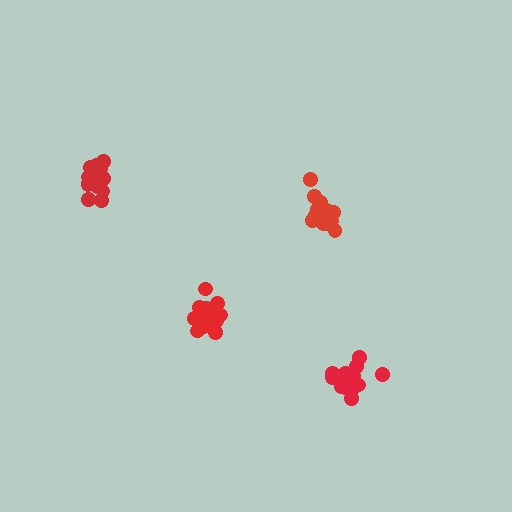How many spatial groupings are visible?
There are 4 spatial groupings.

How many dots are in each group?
Group 1: 13 dots, Group 2: 15 dots, Group 3: 16 dots, Group 4: 15 dots (59 total).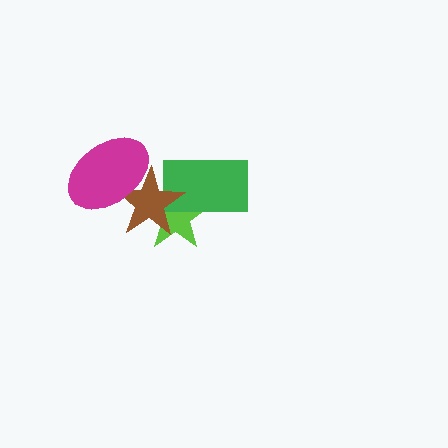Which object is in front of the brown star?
The magenta ellipse is in front of the brown star.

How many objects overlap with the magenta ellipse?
1 object overlaps with the magenta ellipse.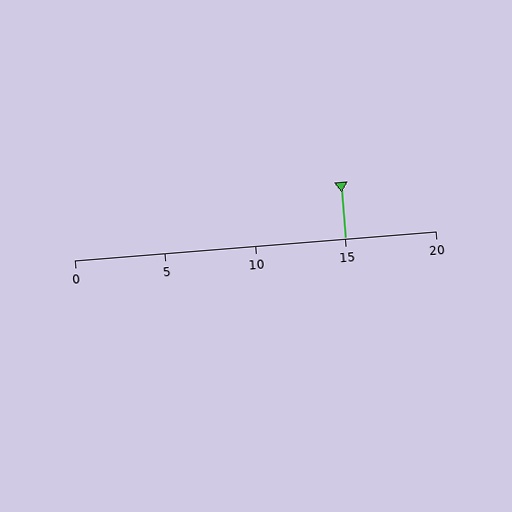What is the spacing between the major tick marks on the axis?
The major ticks are spaced 5 apart.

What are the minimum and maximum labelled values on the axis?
The axis runs from 0 to 20.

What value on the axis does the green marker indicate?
The marker indicates approximately 15.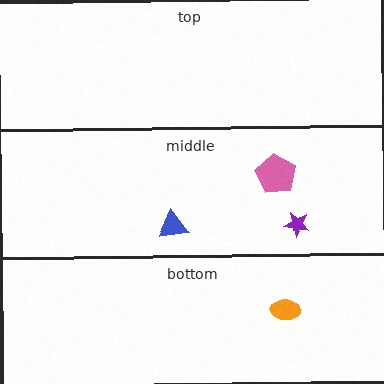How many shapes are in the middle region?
3.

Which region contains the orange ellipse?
The bottom region.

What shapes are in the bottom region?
The orange ellipse.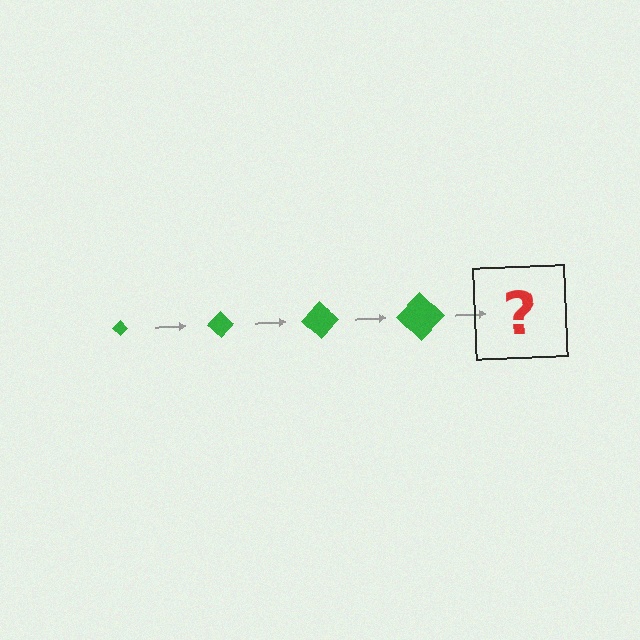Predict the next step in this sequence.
The next step is a green diamond, larger than the previous one.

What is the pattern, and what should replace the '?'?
The pattern is that the diamond gets progressively larger each step. The '?' should be a green diamond, larger than the previous one.